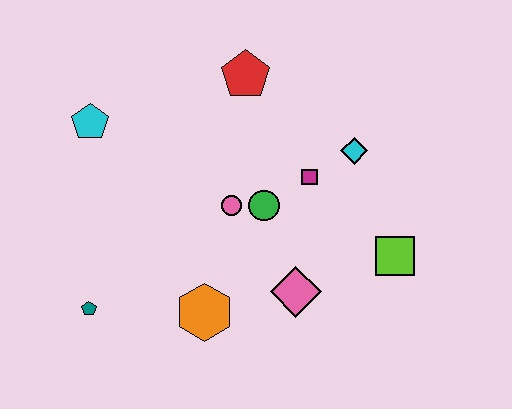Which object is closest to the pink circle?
The green circle is closest to the pink circle.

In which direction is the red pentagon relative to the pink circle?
The red pentagon is above the pink circle.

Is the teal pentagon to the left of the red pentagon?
Yes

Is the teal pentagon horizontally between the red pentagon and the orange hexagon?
No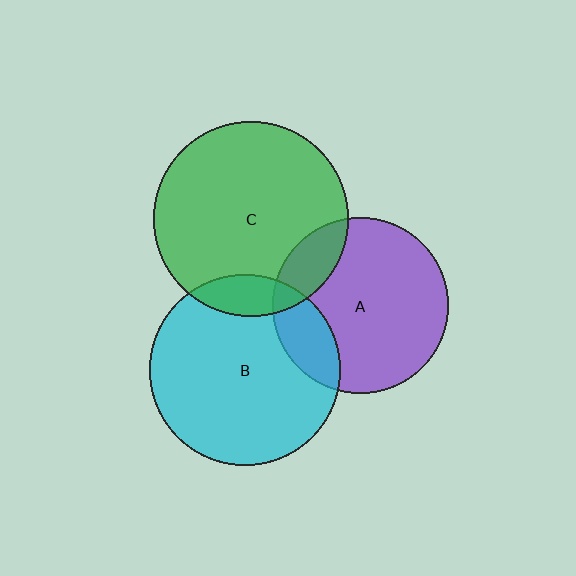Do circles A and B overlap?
Yes.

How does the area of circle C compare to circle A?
Approximately 1.2 times.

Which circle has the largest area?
Circle C (green).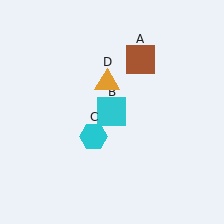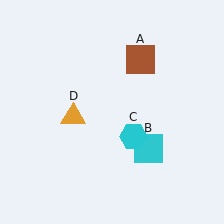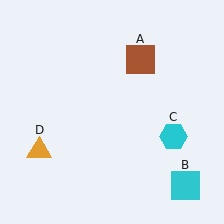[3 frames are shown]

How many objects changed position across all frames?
3 objects changed position: cyan square (object B), cyan hexagon (object C), orange triangle (object D).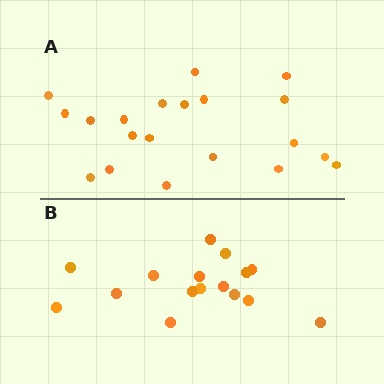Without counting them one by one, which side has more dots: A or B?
Region A (the top region) has more dots.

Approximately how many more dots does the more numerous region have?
Region A has about 4 more dots than region B.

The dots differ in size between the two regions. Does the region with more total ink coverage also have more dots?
No. Region B has more total ink coverage because its dots are larger, but region A actually contains more individual dots. Total area can be misleading — the number of items is what matters here.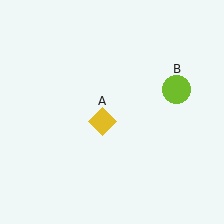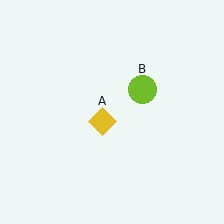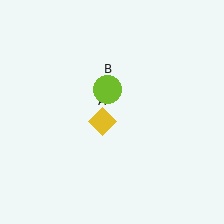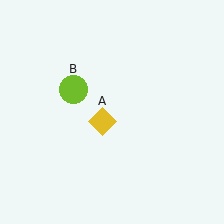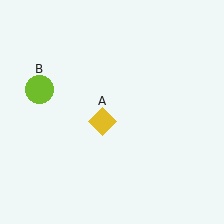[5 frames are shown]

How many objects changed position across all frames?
1 object changed position: lime circle (object B).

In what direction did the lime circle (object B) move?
The lime circle (object B) moved left.